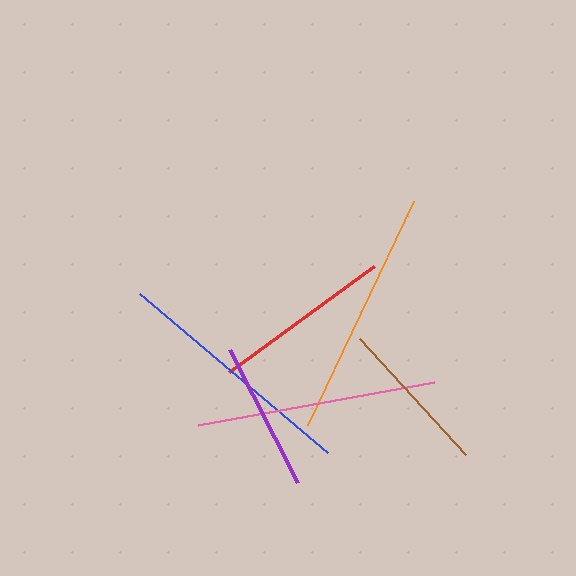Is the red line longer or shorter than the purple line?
The red line is longer than the purple line.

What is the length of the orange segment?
The orange segment is approximately 248 pixels long.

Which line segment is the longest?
The orange line is the longest at approximately 248 pixels.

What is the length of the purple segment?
The purple segment is approximately 149 pixels long.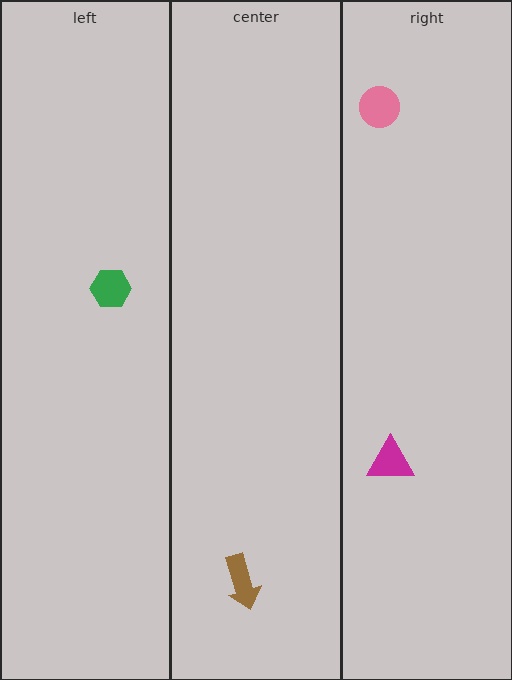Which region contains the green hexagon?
The left region.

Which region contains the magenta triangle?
The right region.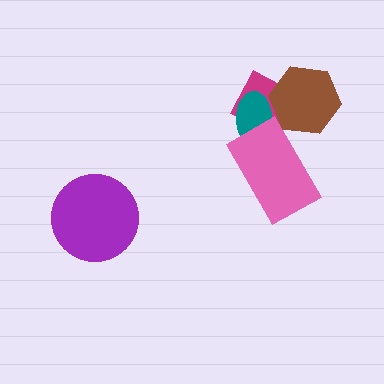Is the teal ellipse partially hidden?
Yes, it is partially covered by another shape.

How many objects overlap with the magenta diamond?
3 objects overlap with the magenta diamond.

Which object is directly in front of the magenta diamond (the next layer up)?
The teal ellipse is directly in front of the magenta diamond.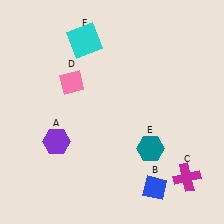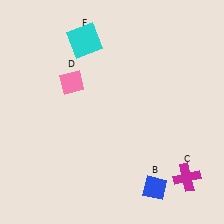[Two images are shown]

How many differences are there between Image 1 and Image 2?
There are 2 differences between the two images.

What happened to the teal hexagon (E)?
The teal hexagon (E) was removed in Image 2. It was in the bottom-right area of Image 1.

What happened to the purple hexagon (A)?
The purple hexagon (A) was removed in Image 2. It was in the bottom-left area of Image 1.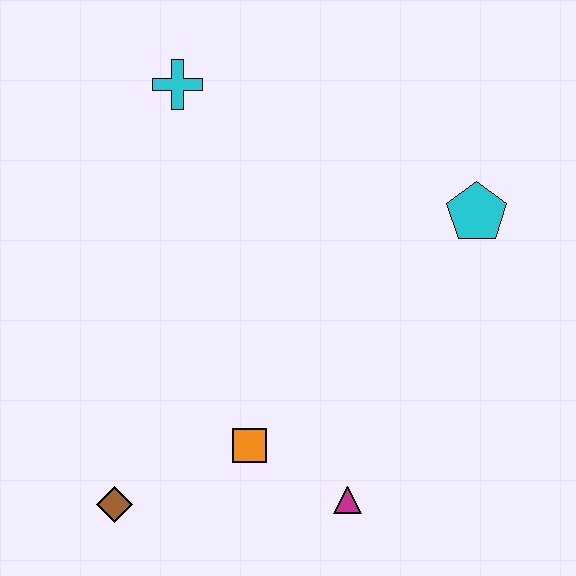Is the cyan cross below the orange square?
No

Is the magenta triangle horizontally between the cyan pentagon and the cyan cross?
Yes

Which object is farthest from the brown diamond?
The cyan pentagon is farthest from the brown diamond.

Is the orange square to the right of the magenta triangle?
No